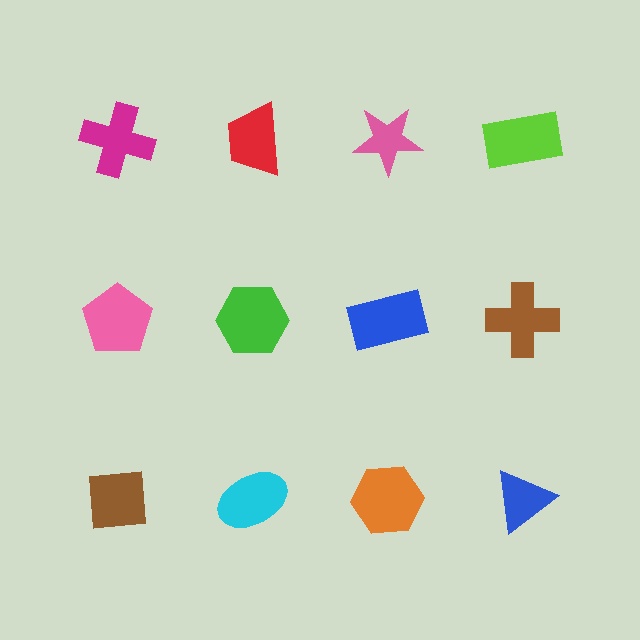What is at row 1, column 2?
A red trapezoid.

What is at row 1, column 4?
A lime rectangle.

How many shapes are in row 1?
4 shapes.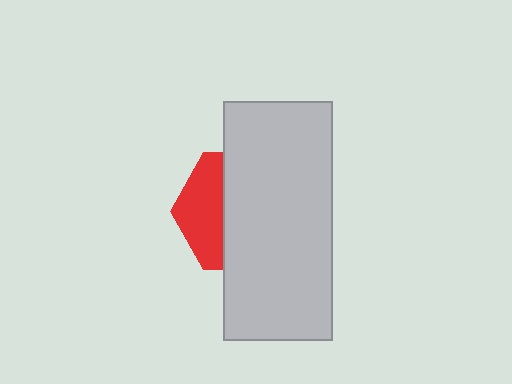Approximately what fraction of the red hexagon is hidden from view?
Roughly 64% of the red hexagon is hidden behind the light gray rectangle.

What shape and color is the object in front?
The object in front is a light gray rectangle.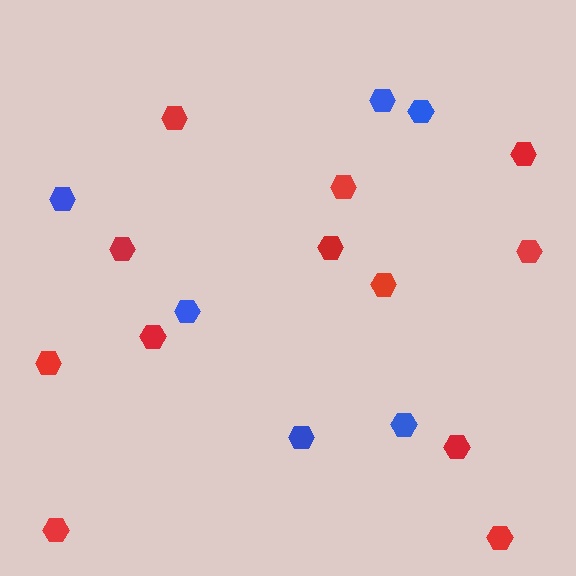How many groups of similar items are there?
There are 2 groups: one group of blue hexagons (6) and one group of red hexagons (12).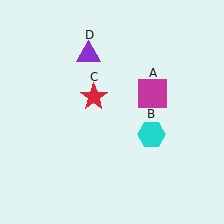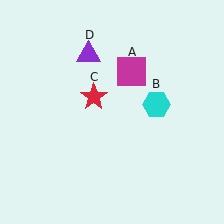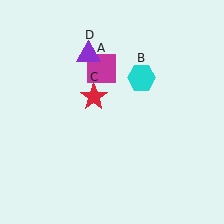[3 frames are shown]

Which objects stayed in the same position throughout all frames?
Red star (object C) and purple triangle (object D) remained stationary.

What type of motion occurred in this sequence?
The magenta square (object A), cyan hexagon (object B) rotated counterclockwise around the center of the scene.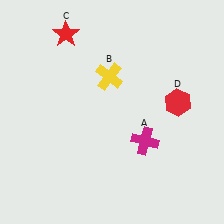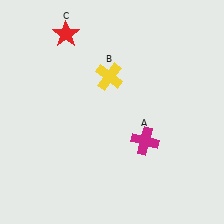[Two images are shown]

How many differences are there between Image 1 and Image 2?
There is 1 difference between the two images.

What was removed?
The red hexagon (D) was removed in Image 2.